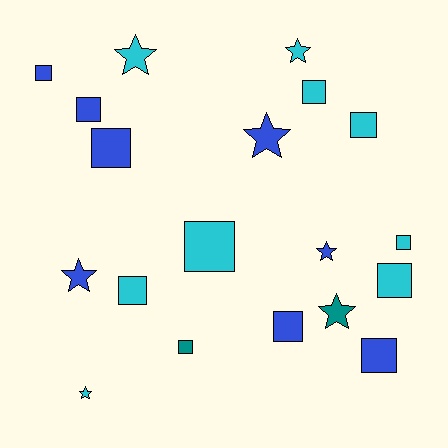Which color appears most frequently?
Cyan, with 9 objects.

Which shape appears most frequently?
Square, with 12 objects.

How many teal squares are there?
There is 1 teal square.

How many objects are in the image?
There are 19 objects.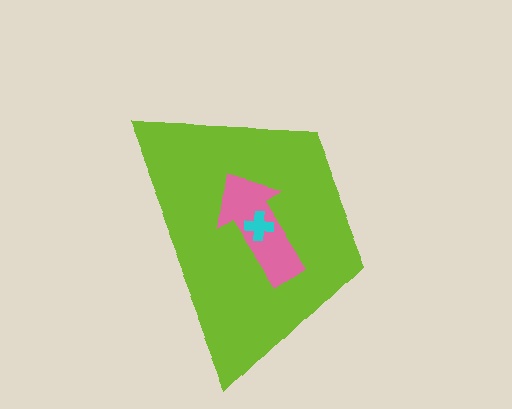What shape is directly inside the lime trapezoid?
The pink arrow.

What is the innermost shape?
The cyan cross.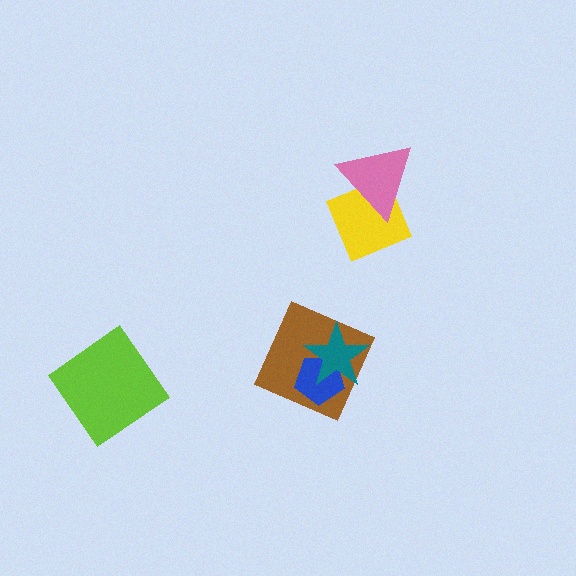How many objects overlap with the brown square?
2 objects overlap with the brown square.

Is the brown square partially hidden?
Yes, it is partially covered by another shape.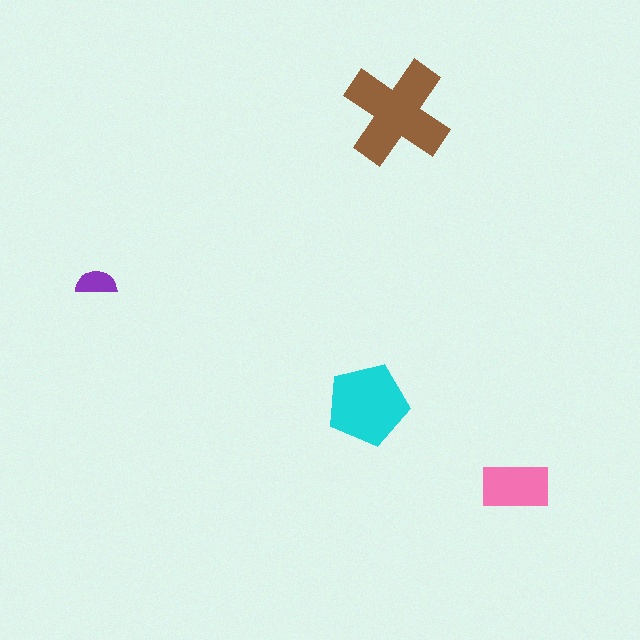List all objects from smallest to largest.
The purple semicircle, the pink rectangle, the cyan pentagon, the brown cross.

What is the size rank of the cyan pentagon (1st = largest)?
2nd.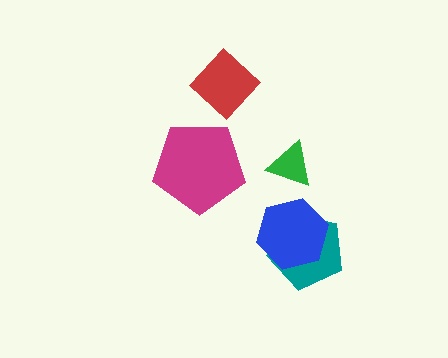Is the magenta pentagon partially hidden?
No, no other shape covers it.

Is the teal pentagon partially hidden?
Yes, it is partially covered by another shape.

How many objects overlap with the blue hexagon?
1 object overlaps with the blue hexagon.